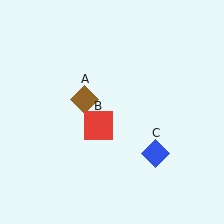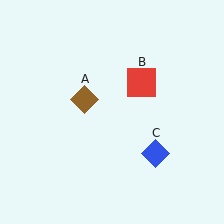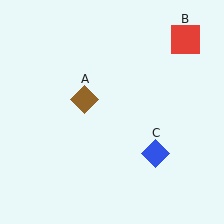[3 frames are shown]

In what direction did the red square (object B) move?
The red square (object B) moved up and to the right.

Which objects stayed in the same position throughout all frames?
Brown diamond (object A) and blue diamond (object C) remained stationary.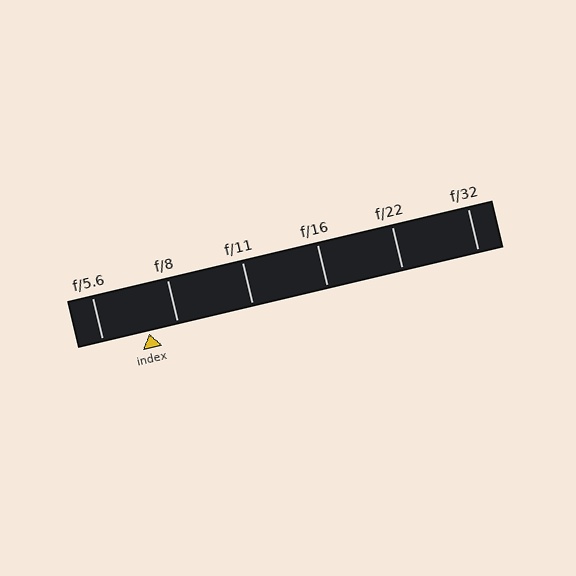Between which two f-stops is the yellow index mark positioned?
The index mark is between f/5.6 and f/8.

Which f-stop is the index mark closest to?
The index mark is closest to f/8.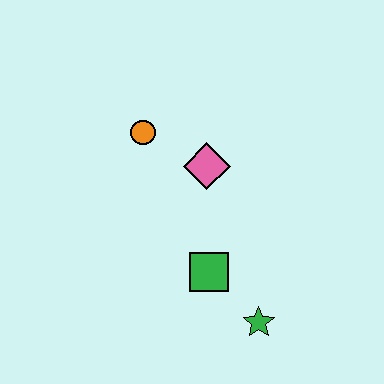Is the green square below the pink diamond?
Yes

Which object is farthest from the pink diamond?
The green star is farthest from the pink diamond.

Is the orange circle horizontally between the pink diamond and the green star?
No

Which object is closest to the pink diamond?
The orange circle is closest to the pink diamond.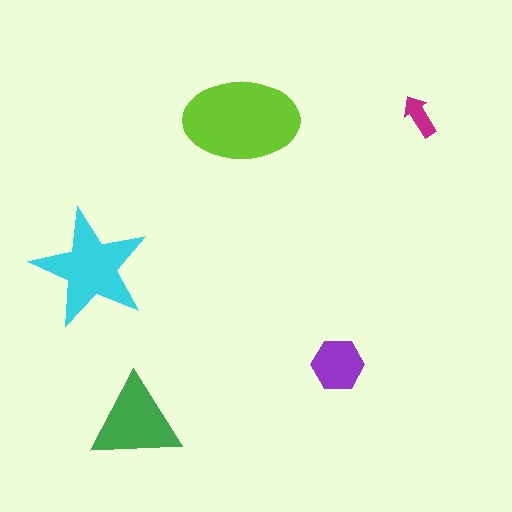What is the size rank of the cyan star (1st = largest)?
2nd.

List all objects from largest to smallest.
The lime ellipse, the cyan star, the green triangle, the purple hexagon, the magenta arrow.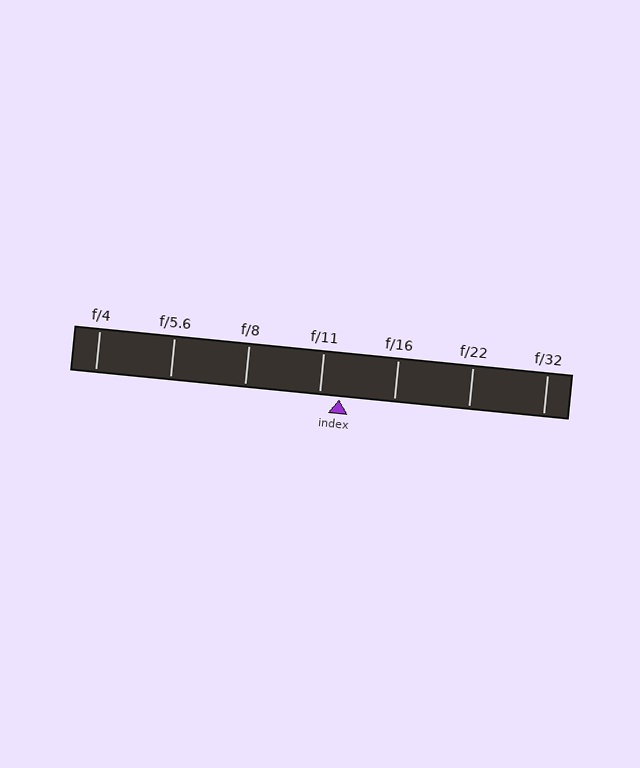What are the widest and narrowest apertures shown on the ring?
The widest aperture shown is f/4 and the narrowest is f/32.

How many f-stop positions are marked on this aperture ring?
There are 7 f-stop positions marked.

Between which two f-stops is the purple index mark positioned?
The index mark is between f/11 and f/16.